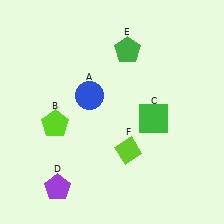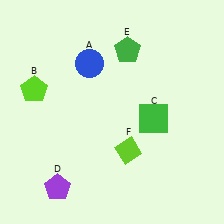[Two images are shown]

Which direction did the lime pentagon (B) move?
The lime pentagon (B) moved up.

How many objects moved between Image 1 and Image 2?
2 objects moved between the two images.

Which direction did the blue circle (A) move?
The blue circle (A) moved up.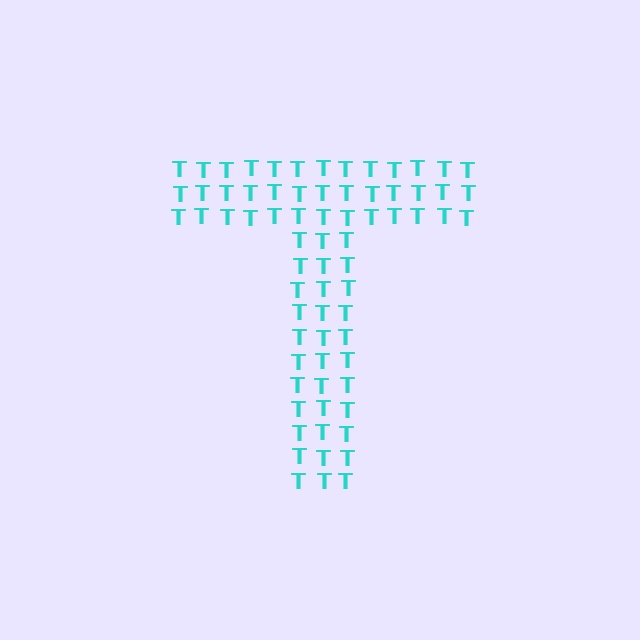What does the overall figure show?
The overall figure shows the letter T.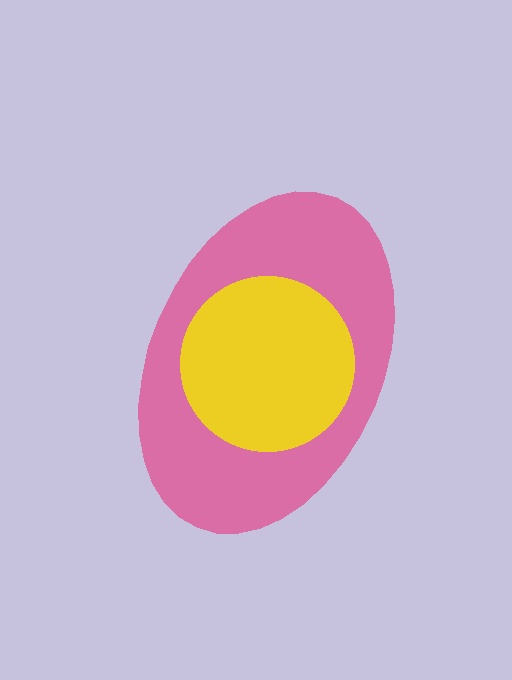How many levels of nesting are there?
2.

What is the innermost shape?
The yellow circle.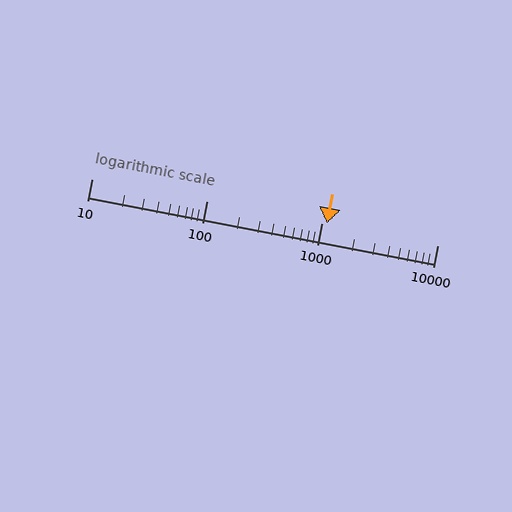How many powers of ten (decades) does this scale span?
The scale spans 3 decades, from 10 to 10000.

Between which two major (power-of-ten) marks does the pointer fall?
The pointer is between 1000 and 10000.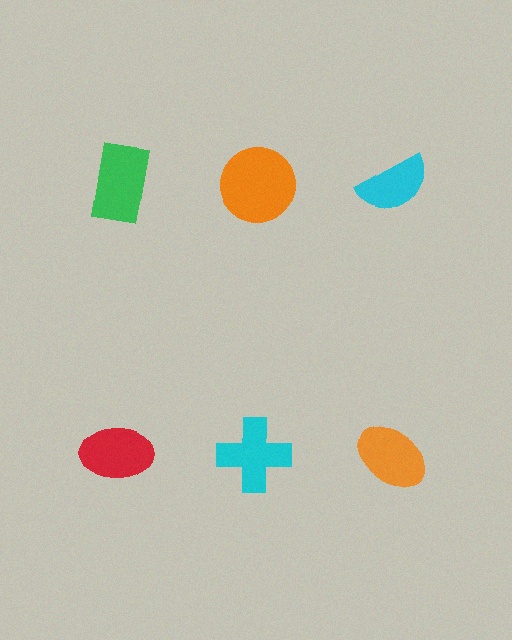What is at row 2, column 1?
A red ellipse.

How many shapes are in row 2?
3 shapes.